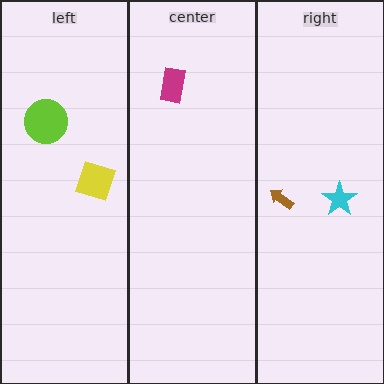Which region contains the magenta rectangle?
The center region.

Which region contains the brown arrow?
The right region.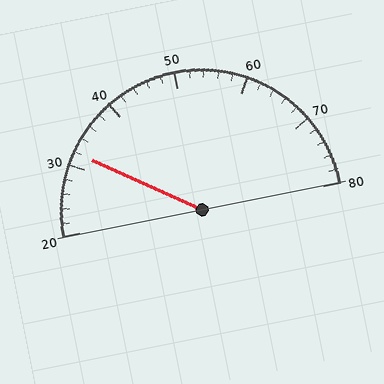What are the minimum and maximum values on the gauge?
The gauge ranges from 20 to 80.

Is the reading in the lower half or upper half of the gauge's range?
The reading is in the lower half of the range (20 to 80).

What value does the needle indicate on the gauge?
The needle indicates approximately 32.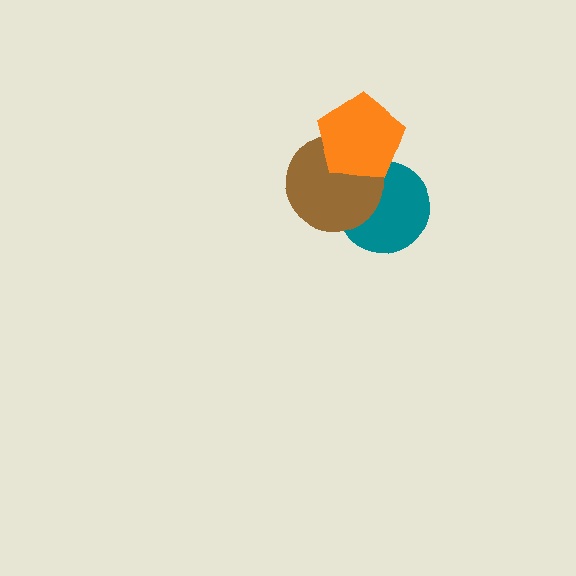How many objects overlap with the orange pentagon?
2 objects overlap with the orange pentagon.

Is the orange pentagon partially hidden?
No, no other shape covers it.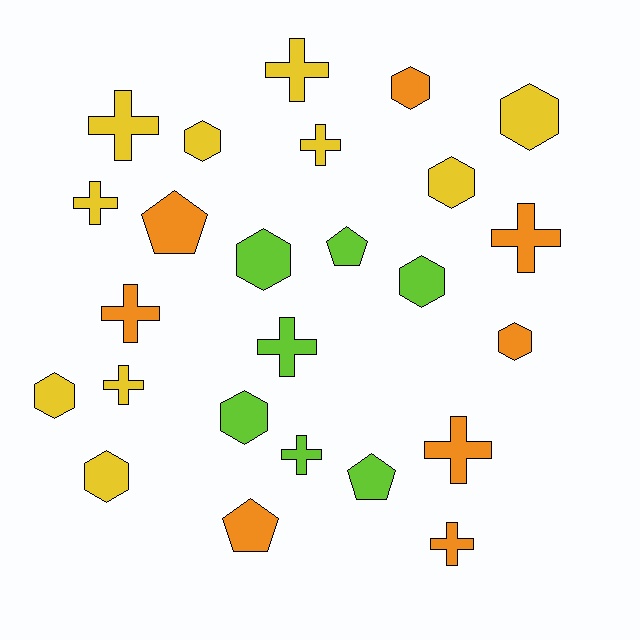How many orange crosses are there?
There are 4 orange crosses.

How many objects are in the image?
There are 25 objects.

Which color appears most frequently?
Yellow, with 10 objects.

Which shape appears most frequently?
Cross, with 11 objects.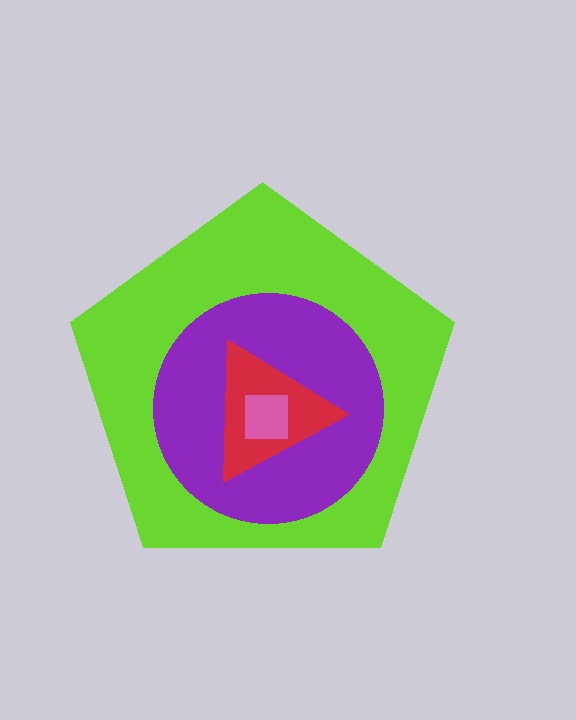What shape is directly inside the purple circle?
The red triangle.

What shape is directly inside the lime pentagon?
The purple circle.